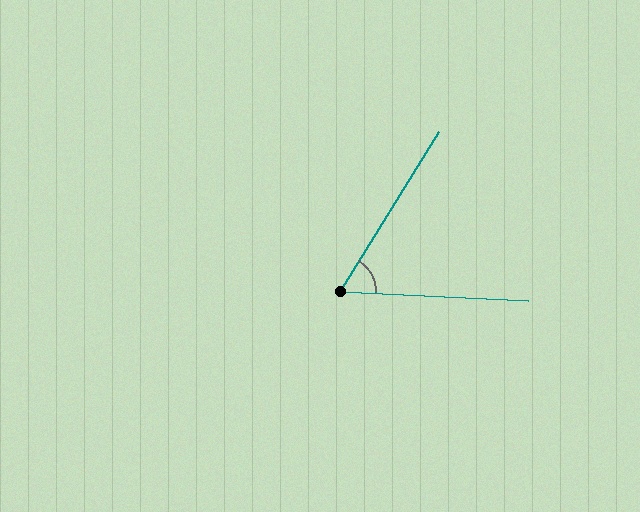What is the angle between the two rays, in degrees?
Approximately 61 degrees.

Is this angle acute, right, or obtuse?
It is acute.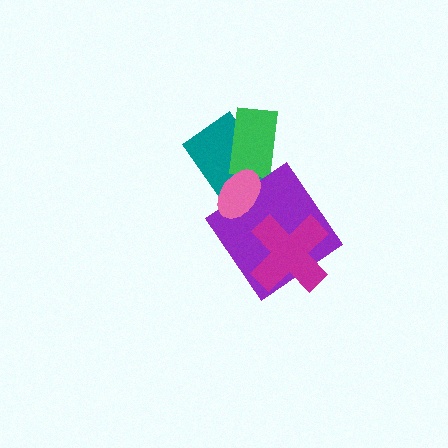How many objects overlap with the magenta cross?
1 object overlaps with the magenta cross.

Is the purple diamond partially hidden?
Yes, it is partially covered by another shape.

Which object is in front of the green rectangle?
The pink ellipse is in front of the green rectangle.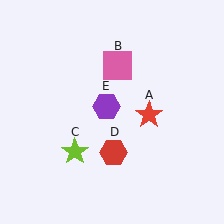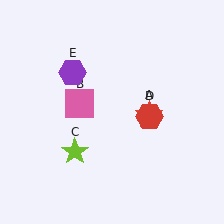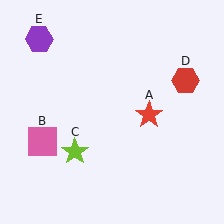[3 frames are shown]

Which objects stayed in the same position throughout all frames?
Red star (object A) and lime star (object C) remained stationary.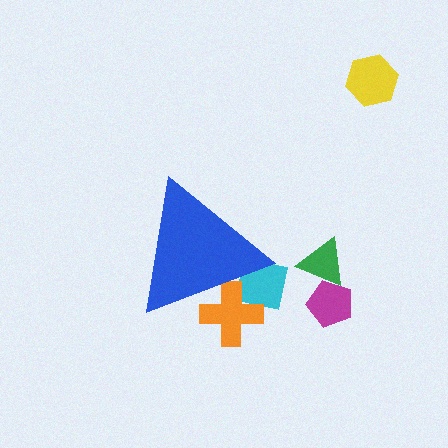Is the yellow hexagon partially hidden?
No, the yellow hexagon is fully visible.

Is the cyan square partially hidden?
Yes, the cyan square is partially hidden behind the blue triangle.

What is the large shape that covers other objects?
A blue triangle.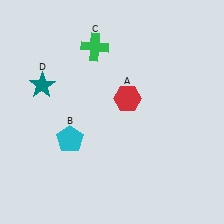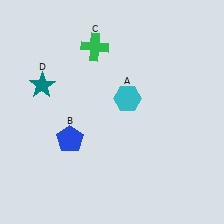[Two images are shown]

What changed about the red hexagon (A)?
In Image 1, A is red. In Image 2, it changed to cyan.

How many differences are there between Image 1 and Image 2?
There are 2 differences between the two images.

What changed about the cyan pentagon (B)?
In Image 1, B is cyan. In Image 2, it changed to blue.